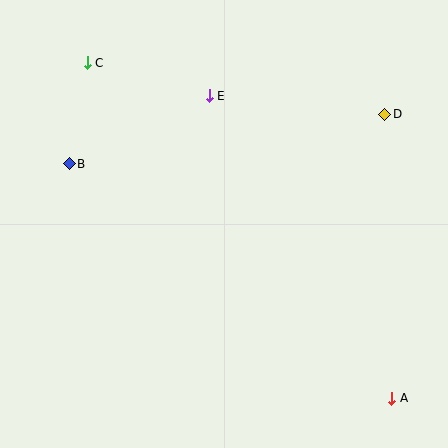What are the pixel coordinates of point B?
Point B is at (69, 164).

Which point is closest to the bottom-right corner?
Point A is closest to the bottom-right corner.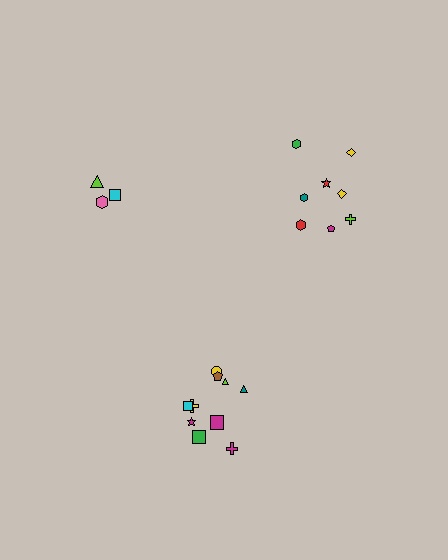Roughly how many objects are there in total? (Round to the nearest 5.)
Roughly 20 objects in total.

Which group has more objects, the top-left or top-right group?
The top-right group.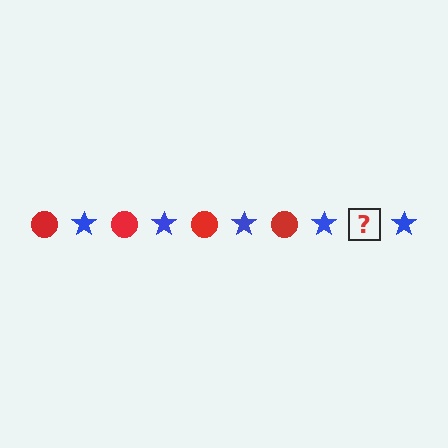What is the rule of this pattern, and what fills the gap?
The rule is that the pattern alternates between red circle and blue star. The gap should be filled with a red circle.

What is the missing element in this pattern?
The missing element is a red circle.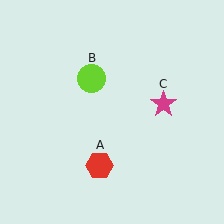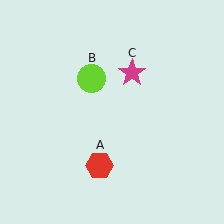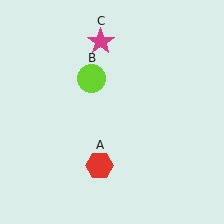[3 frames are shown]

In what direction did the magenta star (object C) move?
The magenta star (object C) moved up and to the left.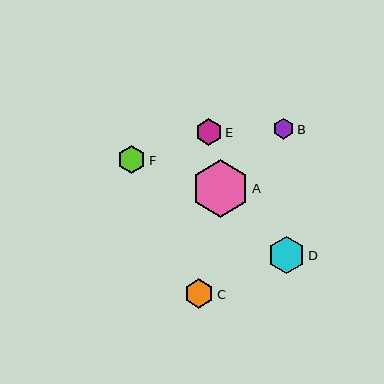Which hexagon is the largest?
Hexagon A is the largest with a size of approximately 57 pixels.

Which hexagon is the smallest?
Hexagon B is the smallest with a size of approximately 21 pixels.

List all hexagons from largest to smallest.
From largest to smallest: A, D, C, F, E, B.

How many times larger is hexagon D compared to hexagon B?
Hexagon D is approximately 1.8 times the size of hexagon B.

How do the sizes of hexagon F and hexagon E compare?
Hexagon F and hexagon E are approximately the same size.